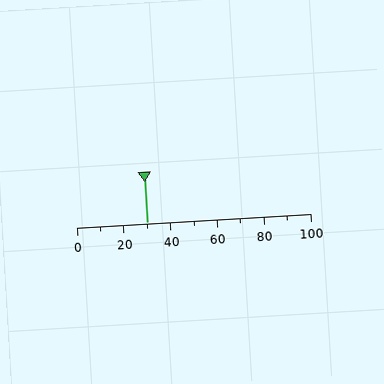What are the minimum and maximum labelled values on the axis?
The axis runs from 0 to 100.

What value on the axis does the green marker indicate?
The marker indicates approximately 30.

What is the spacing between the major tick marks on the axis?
The major ticks are spaced 20 apart.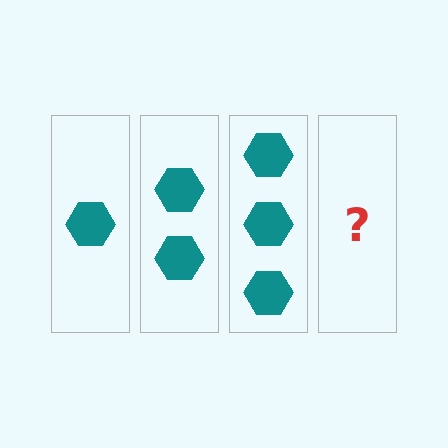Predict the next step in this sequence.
The next step is 4 hexagons.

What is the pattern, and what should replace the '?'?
The pattern is that each step adds one more hexagon. The '?' should be 4 hexagons.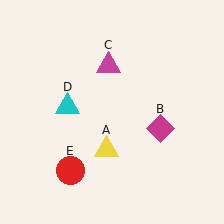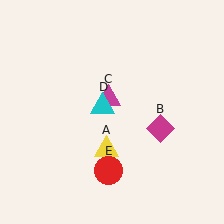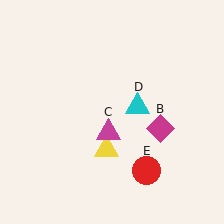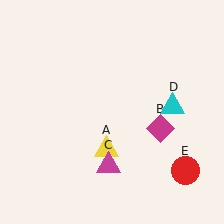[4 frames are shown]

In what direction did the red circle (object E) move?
The red circle (object E) moved right.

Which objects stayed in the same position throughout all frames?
Yellow triangle (object A) and magenta diamond (object B) remained stationary.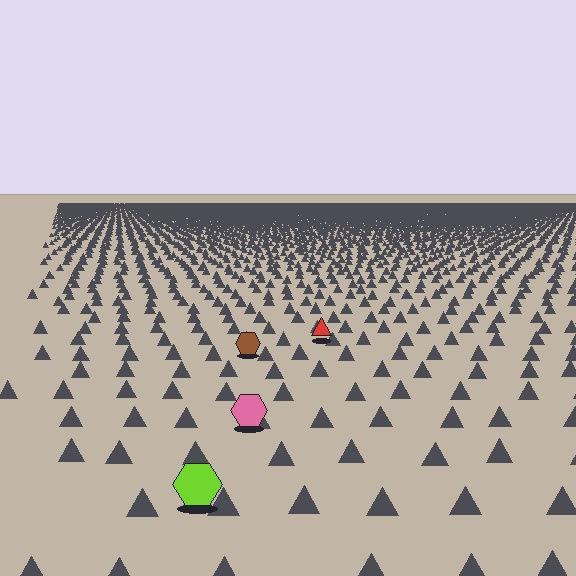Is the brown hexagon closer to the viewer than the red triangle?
Yes. The brown hexagon is closer — you can tell from the texture gradient: the ground texture is coarser near it.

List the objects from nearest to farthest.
From nearest to farthest: the lime hexagon, the pink hexagon, the brown hexagon, the red triangle.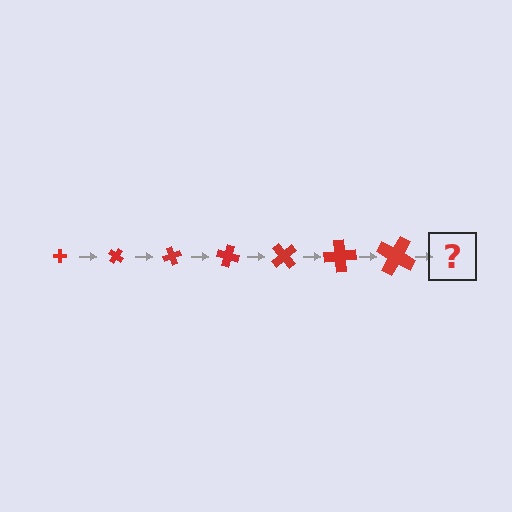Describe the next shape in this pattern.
It should be a cross, larger than the previous one and rotated 245 degrees from the start.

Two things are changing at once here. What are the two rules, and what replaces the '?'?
The two rules are that the cross grows larger each step and it rotates 35 degrees each step. The '?' should be a cross, larger than the previous one and rotated 245 degrees from the start.